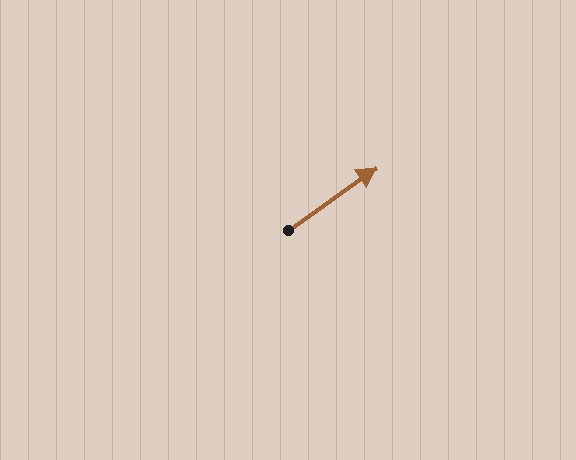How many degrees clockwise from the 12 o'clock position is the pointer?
Approximately 55 degrees.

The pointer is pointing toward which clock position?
Roughly 2 o'clock.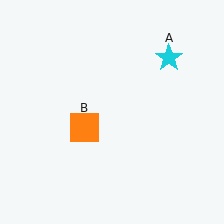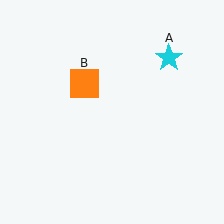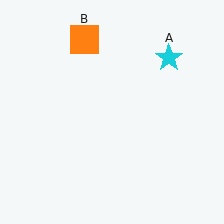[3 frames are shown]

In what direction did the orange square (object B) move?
The orange square (object B) moved up.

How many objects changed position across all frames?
1 object changed position: orange square (object B).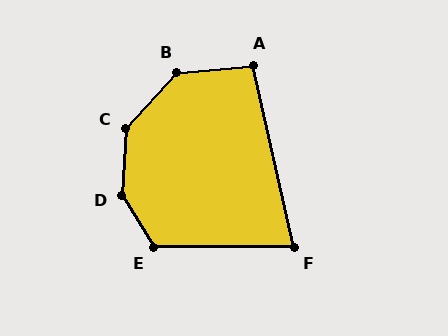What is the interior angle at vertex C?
Approximately 141 degrees (obtuse).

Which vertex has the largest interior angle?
D, at approximately 145 degrees.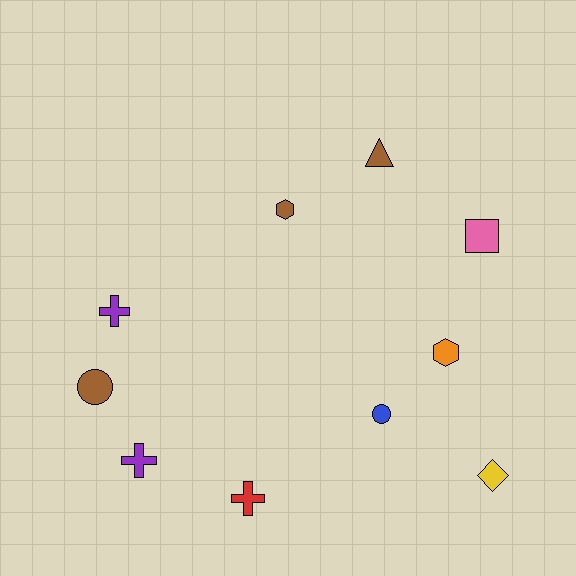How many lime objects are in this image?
There are no lime objects.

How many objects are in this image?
There are 10 objects.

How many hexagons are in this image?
There are 2 hexagons.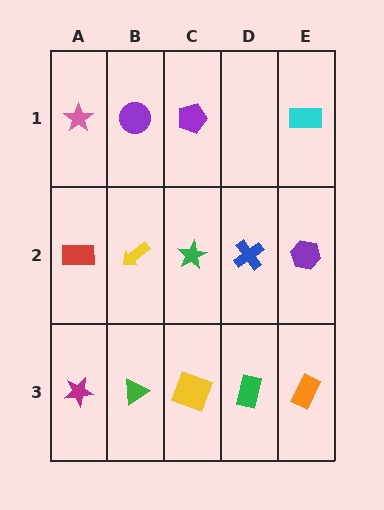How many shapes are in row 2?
5 shapes.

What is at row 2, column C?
A green star.